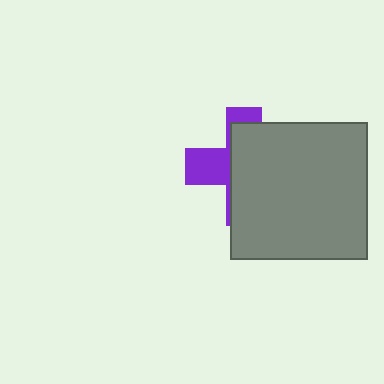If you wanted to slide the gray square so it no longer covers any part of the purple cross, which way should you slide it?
Slide it right — that is the most direct way to separate the two shapes.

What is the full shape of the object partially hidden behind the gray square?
The partially hidden object is a purple cross.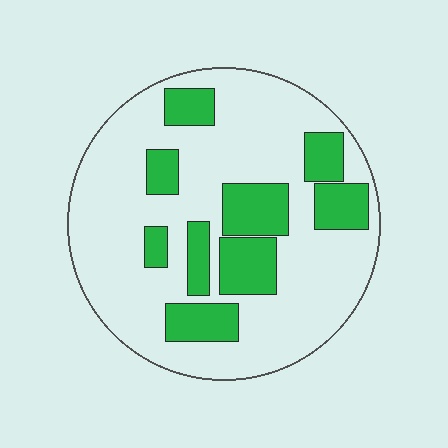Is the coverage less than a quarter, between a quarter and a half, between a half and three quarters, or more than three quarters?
Between a quarter and a half.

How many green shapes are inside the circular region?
9.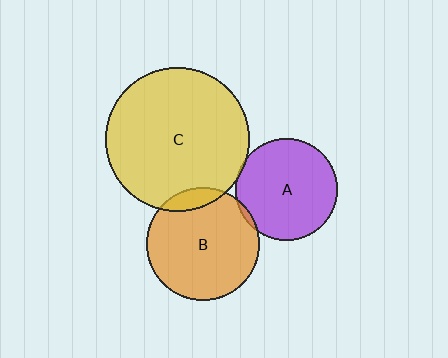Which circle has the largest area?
Circle C (yellow).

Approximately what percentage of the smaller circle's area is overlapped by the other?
Approximately 5%.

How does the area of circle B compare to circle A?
Approximately 1.2 times.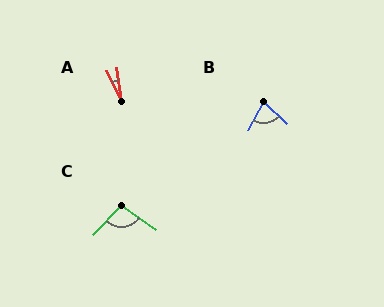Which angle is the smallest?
A, at approximately 17 degrees.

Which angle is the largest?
C, at approximately 99 degrees.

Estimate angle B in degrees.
Approximately 75 degrees.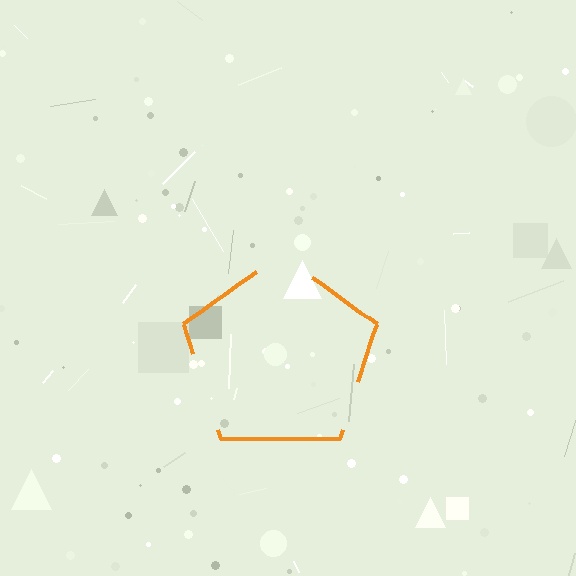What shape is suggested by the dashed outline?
The dashed outline suggests a pentagon.